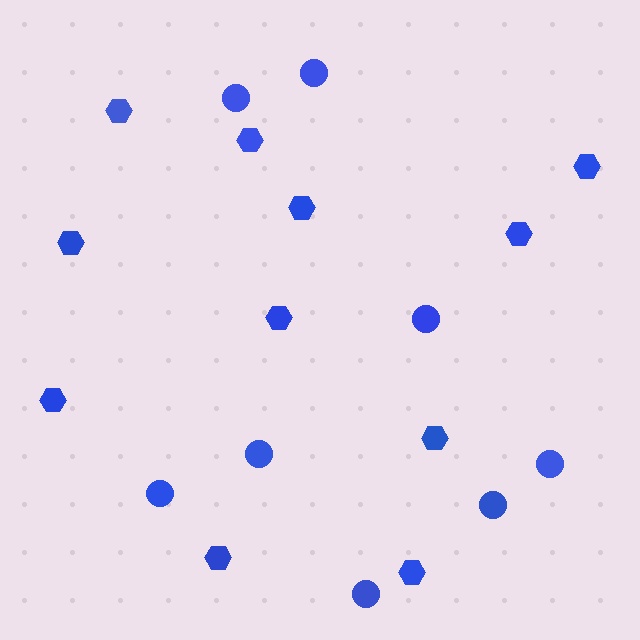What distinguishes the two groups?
There are 2 groups: one group of circles (8) and one group of hexagons (11).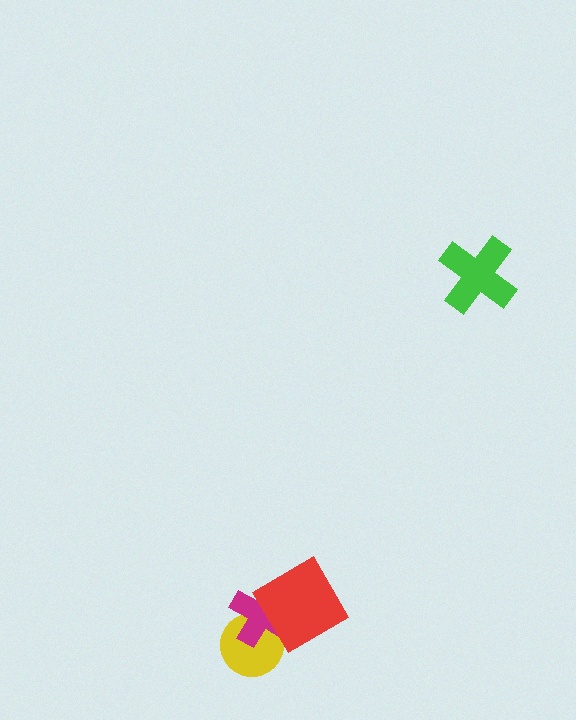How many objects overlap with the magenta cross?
2 objects overlap with the magenta cross.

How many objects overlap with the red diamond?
1 object overlaps with the red diamond.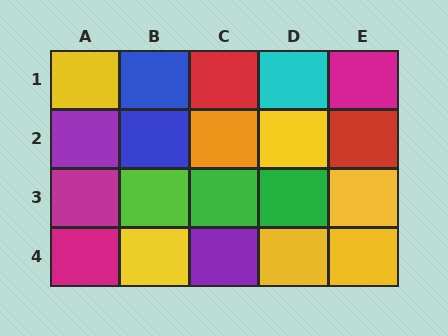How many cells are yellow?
6 cells are yellow.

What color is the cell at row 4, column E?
Yellow.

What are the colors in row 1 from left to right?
Yellow, blue, red, cyan, magenta.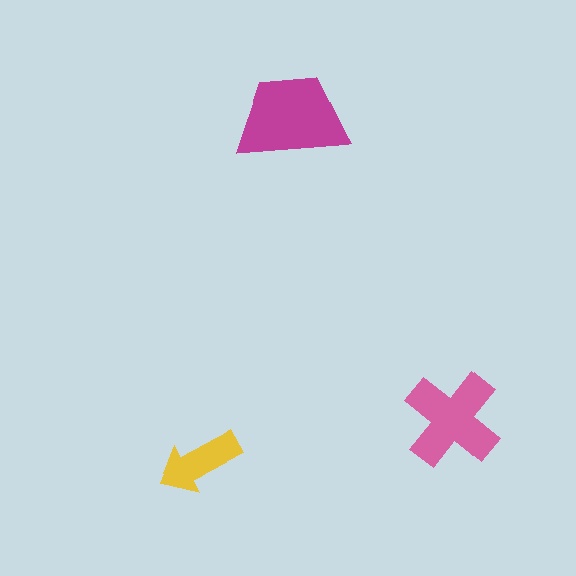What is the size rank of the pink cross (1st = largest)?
2nd.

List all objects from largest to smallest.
The magenta trapezoid, the pink cross, the yellow arrow.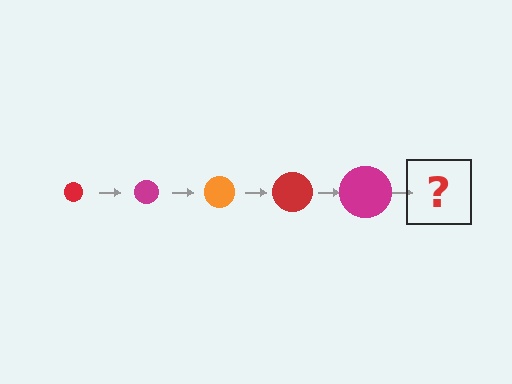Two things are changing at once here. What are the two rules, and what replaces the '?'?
The two rules are that the circle grows larger each step and the color cycles through red, magenta, and orange. The '?' should be an orange circle, larger than the previous one.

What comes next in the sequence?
The next element should be an orange circle, larger than the previous one.